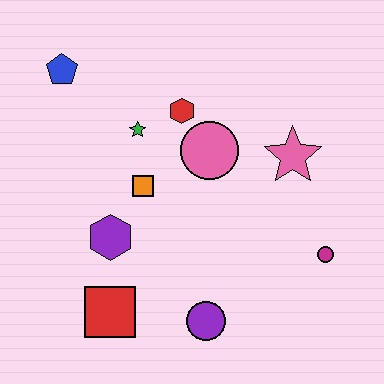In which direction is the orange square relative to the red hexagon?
The orange square is below the red hexagon.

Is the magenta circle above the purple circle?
Yes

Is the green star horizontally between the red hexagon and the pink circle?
No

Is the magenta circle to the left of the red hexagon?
No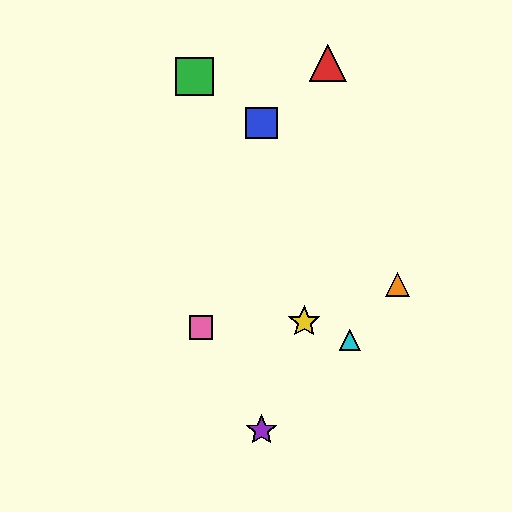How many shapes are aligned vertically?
2 shapes (the blue square, the purple star) are aligned vertically.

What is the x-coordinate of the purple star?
The purple star is at x≈261.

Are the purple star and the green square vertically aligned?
No, the purple star is at x≈261 and the green square is at x≈195.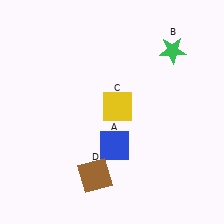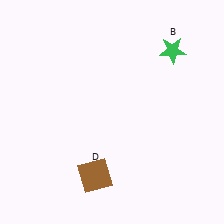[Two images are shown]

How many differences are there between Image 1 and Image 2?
There are 2 differences between the two images.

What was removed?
The yellow square (C), the blue square (A) were removed in Image 2.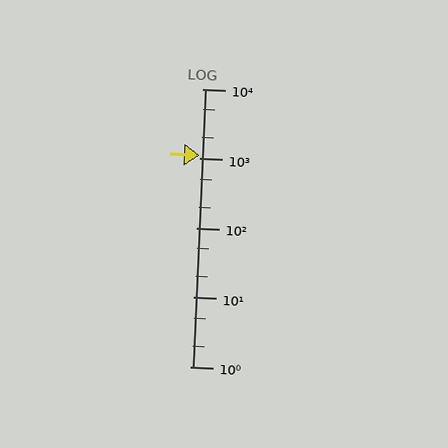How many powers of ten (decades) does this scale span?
The scale spans 4 decades, from 1 to 10000.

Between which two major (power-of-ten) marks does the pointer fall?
The pointer is between 1000 and 10000.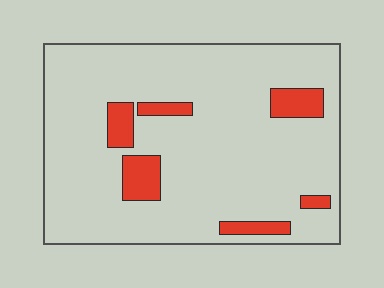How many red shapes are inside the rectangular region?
6.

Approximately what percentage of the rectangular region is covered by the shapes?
Approximately 10%.